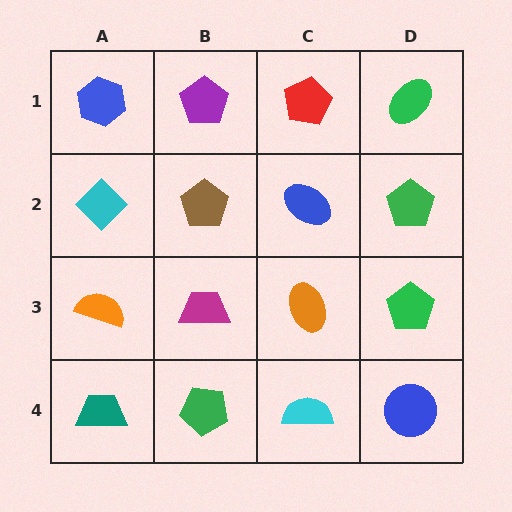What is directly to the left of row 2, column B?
A cyan diamond.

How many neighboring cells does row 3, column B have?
4.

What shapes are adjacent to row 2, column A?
A blue hexagon (row 1, column A), an orange semicircle (row 3, column A), a brown pentagon (row 2, column B).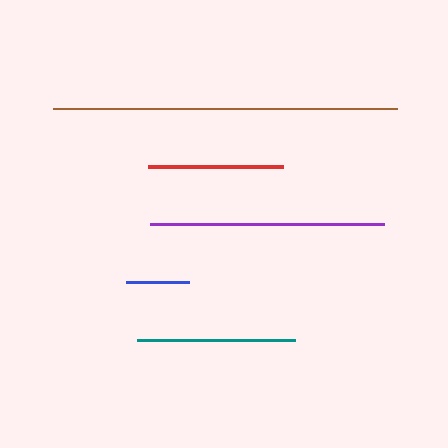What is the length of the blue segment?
The blue segment is approximately 63 pixels long.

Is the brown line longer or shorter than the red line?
The brown line is longer than the red line.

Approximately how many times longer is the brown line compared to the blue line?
The brown line is approximately 5.4 times the length of the blue line.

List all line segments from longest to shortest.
From longest to shortest: brown, purple, teal, red, blue.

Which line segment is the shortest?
The blue line is the shortest at approximately 63 pixels.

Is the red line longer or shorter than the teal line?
The teal line is longer than the red line.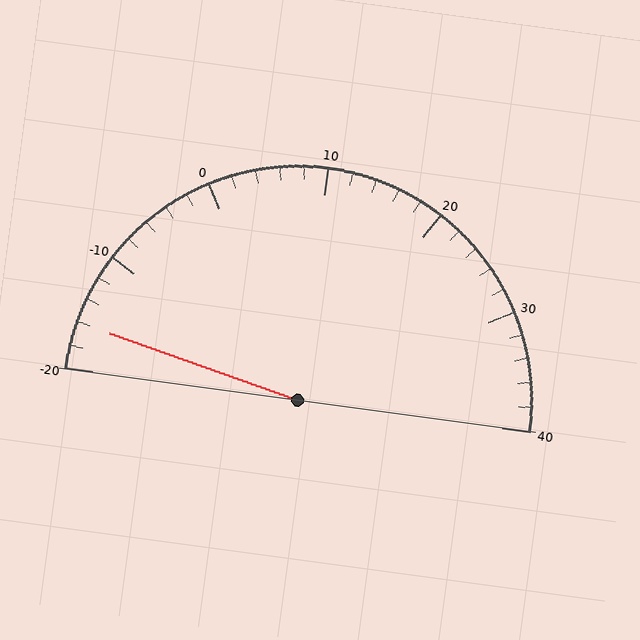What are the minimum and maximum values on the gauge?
The gauge ranges from -20 to 40.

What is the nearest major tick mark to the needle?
The nearest major tick mark is -20.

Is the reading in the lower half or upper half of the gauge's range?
The reading is in the lower half of the range (-20 to 40).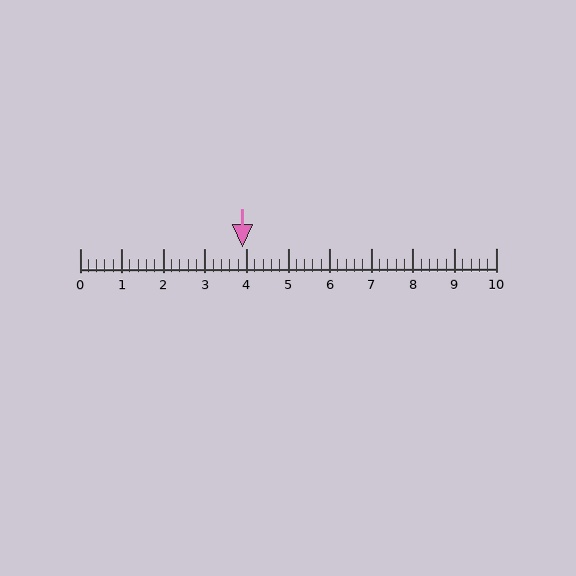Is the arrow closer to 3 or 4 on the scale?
The arrow is closer to 4.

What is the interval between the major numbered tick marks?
The major tick marks are spaced 1 units apart.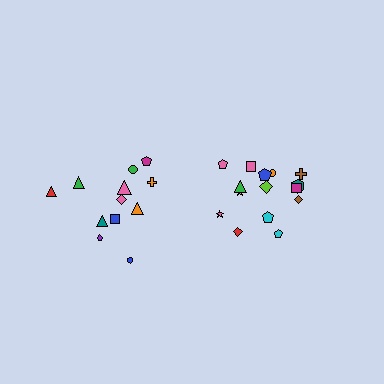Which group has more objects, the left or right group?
The right group.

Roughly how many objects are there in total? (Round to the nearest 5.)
Roughly 25 objects in total.